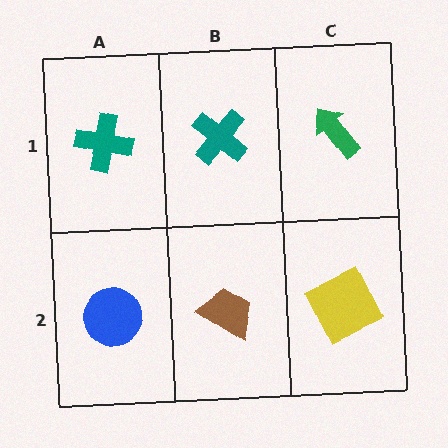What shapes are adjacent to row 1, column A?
A blue circle (row 2, column A), a teal cross (row 1, column B).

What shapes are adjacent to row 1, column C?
A yellow square (row 2, column C), a teal cross (row 1, column B).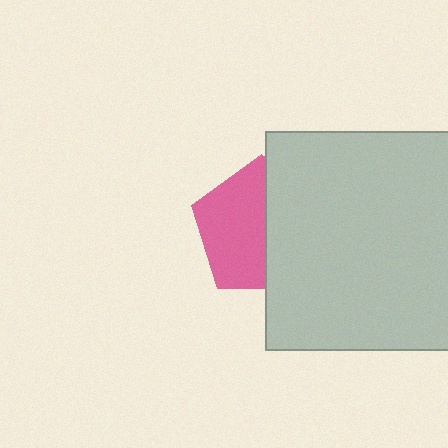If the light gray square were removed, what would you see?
You would see the complete pink pentagon.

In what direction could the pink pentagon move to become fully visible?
The pink pentagon could move left. That would shift it out from behind the light gray square entirely.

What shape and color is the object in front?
The object in front is a light gray square.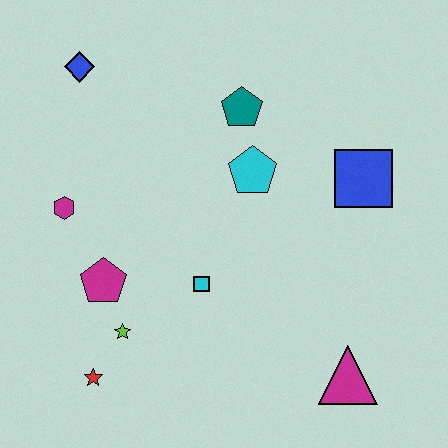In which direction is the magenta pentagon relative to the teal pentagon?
The magenta pentagon is below the teal pentagon.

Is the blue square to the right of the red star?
Yes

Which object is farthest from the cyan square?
The blue diamond is farthest from the cyan square.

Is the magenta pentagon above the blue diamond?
No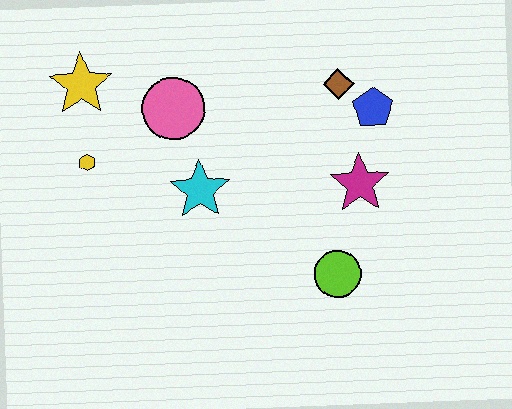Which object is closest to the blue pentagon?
The brown diamond is closest to the blue pentagon.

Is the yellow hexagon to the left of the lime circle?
Yes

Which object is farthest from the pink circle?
The lime circle is farthest from the pink circle.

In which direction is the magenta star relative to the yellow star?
The magenta star is to the right of the yellow star.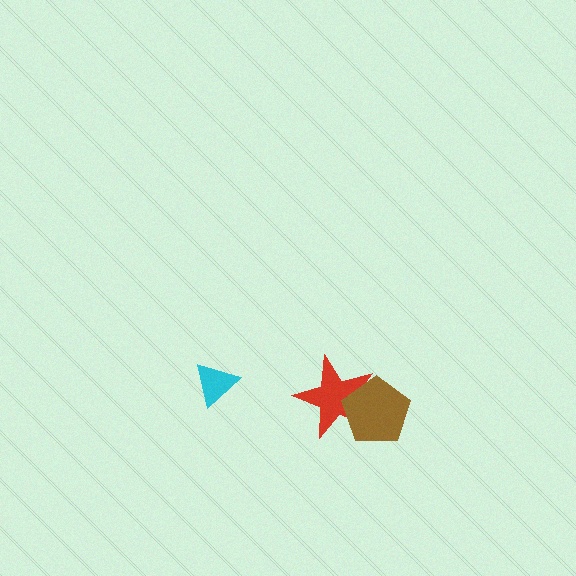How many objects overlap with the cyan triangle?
0 objects overlap with the cyan triangle.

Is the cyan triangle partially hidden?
No, no other shape covers it.